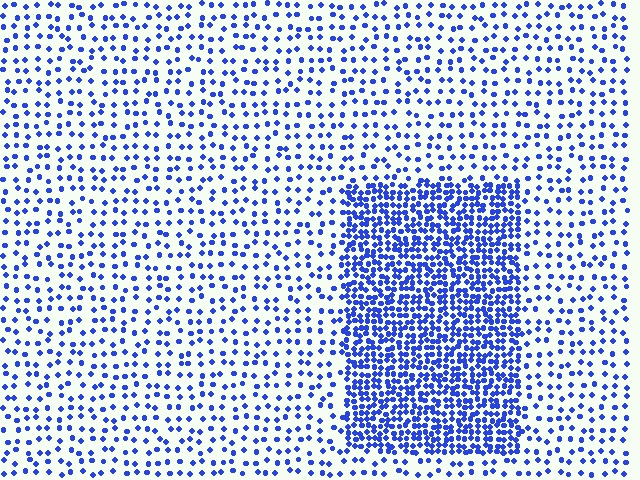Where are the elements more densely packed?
The elements are more densely packed inside the rectangle boundary.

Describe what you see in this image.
The image contains small blue elements arranged at two different densities. A rectangle-shaped region is visible where the elements are more densely packed than the surrounding area.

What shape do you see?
I see a rectangle.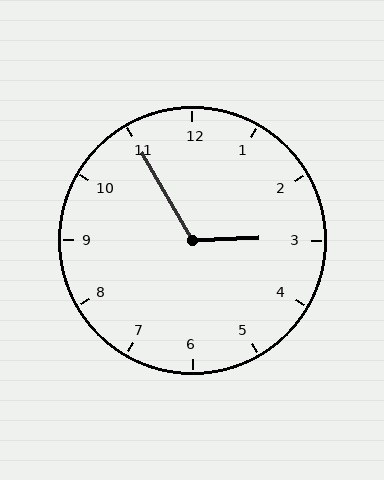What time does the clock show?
2:55.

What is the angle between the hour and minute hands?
Approximately 118 degrees.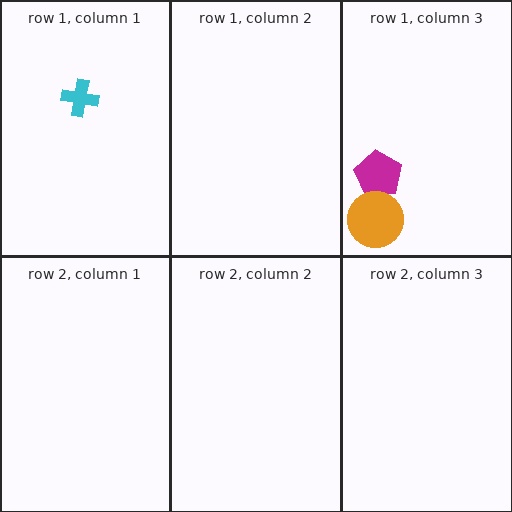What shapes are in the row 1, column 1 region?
The cyan cross.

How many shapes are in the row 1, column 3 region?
2.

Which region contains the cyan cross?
The row 1, column 1 region.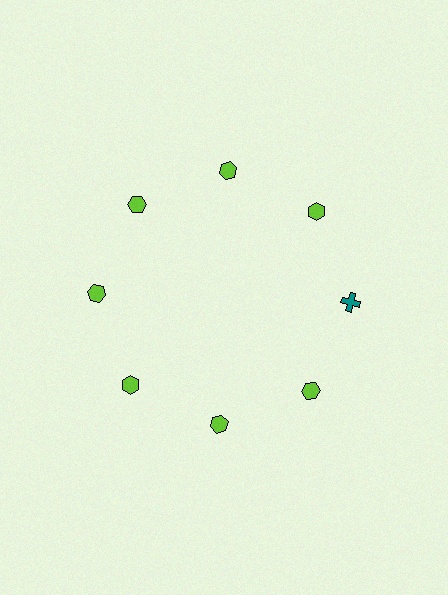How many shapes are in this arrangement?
There are 8 shapes arranged in a ring pattern.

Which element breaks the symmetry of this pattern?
The teal cross at roughly the 3 o'clock position breaks the symmetry. All other shapes are lime hexagons.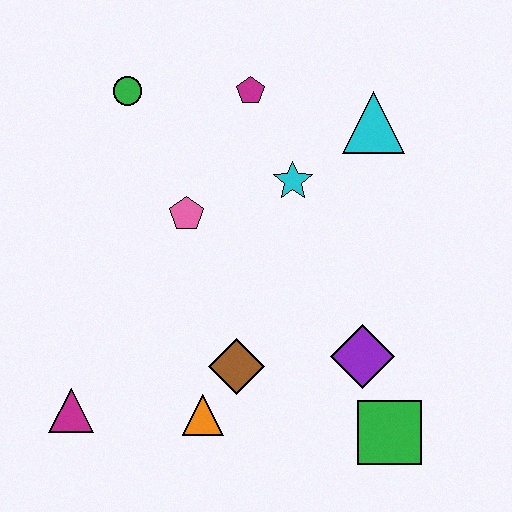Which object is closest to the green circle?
The magenta pentagon is closest to the green circle.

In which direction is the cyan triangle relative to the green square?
The cyan triangle is above the green square.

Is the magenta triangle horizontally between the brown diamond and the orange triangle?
No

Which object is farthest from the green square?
The green circle is farthest from the green square.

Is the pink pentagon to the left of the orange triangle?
Yes